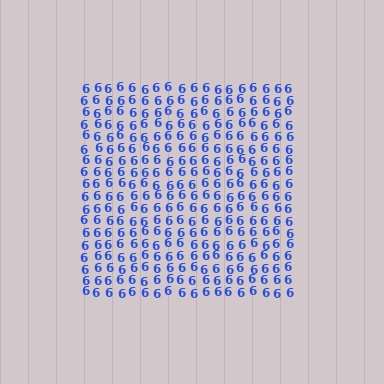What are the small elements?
The small elements are digit 6's.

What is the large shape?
The large shape is a square.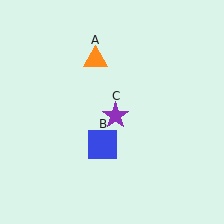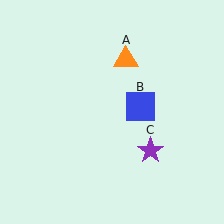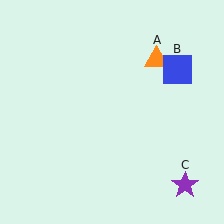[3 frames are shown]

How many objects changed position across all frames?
3 objects changed position: orange triangle (object A), blue square (object B), purple star (object C).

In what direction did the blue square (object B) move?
The blue square (object B) moved up and to the right.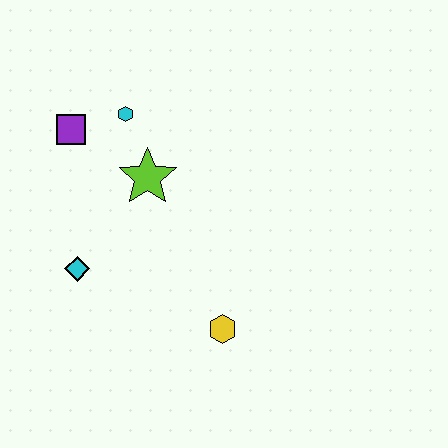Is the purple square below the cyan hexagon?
Yes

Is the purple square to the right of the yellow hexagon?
No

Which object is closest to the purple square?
The cyan hexagon is closest to the purple square.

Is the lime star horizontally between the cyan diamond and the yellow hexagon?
Yes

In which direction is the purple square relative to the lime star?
The purple square is to the left of the lime star.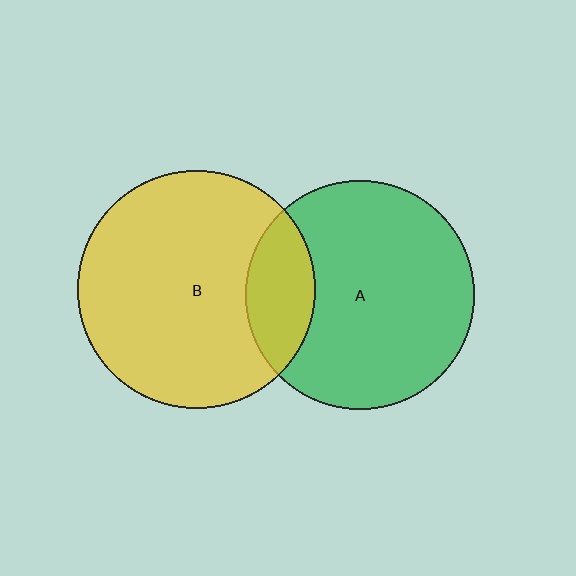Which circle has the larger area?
Circle B (yellow).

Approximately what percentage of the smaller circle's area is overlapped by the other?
Approximately 20%.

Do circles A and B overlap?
Yes.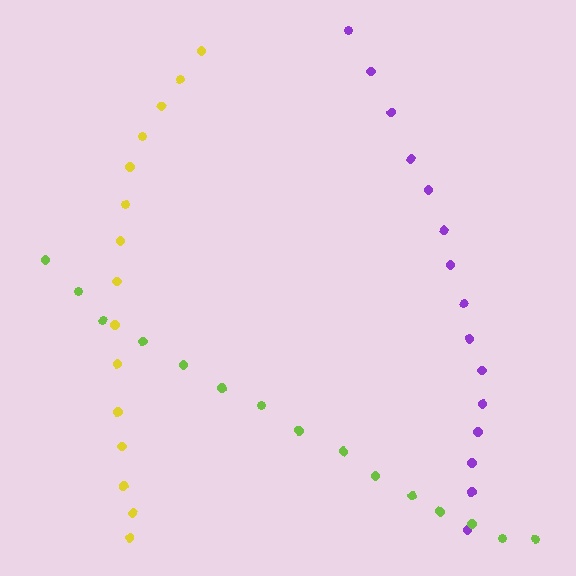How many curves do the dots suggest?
There are 3 distinct paths.